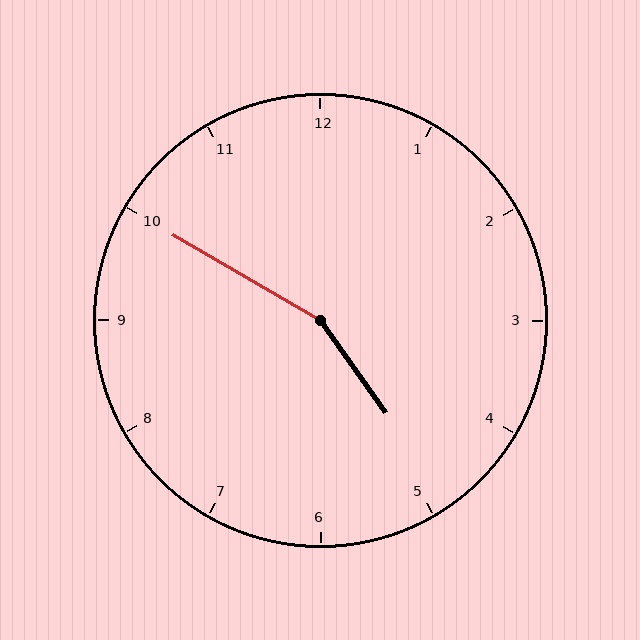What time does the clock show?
4:50.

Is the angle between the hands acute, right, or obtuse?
It is obtuse.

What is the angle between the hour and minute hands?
Approximately 155 degrees.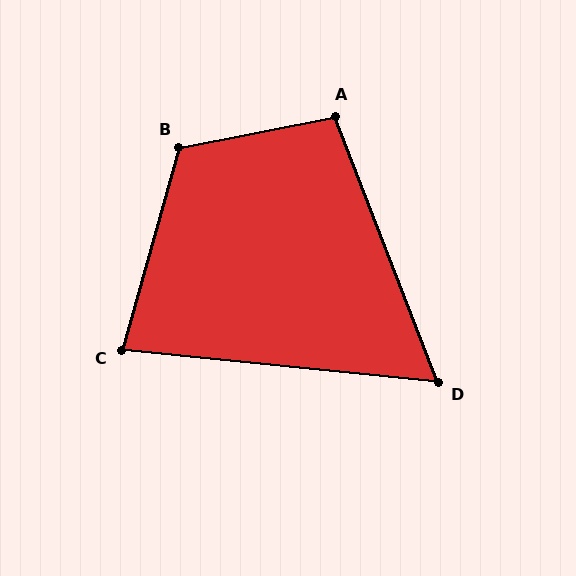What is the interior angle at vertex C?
Approximately 80 degrees (acute).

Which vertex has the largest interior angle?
B, at approximately 117 degrees.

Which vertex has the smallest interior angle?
D, at approximately 63 degrees.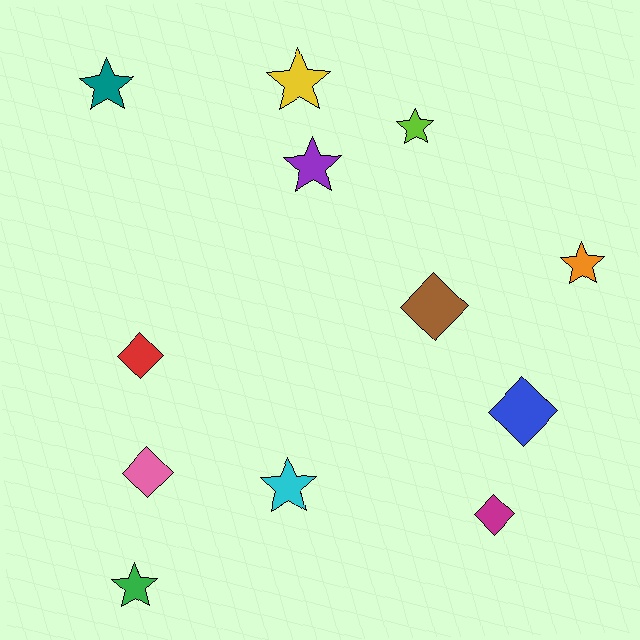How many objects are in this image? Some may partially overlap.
There are 12 objects.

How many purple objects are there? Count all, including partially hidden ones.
There is 1 purple object.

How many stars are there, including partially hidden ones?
There are 7 stars.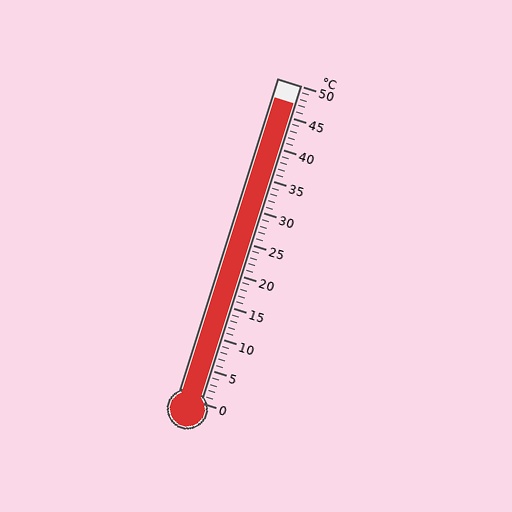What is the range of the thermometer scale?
The thermometer scale ranges from 0°C to 50°C.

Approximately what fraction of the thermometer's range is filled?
The thermometer is filled to approximately 95% of its range.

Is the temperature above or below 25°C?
The temperature is above 25°C.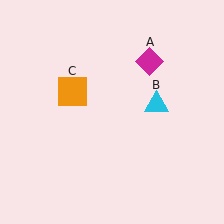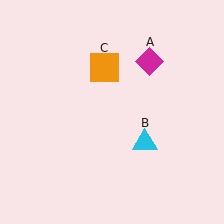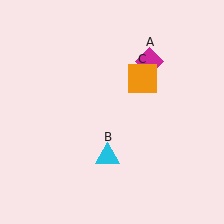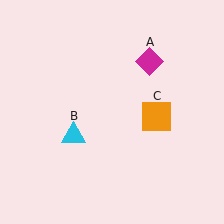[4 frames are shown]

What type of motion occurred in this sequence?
The cyan triangle (object B), orange square (object C) rotated clockwise around the center of the scene.